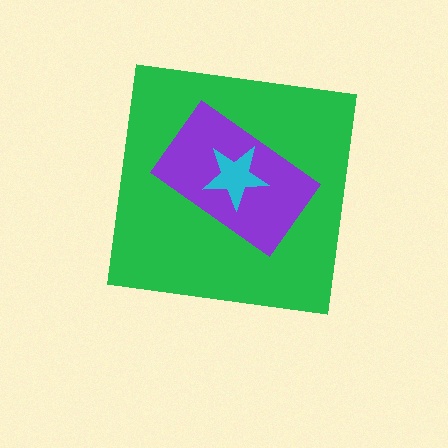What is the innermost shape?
The cyan star.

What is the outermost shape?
The green square.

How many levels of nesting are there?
3.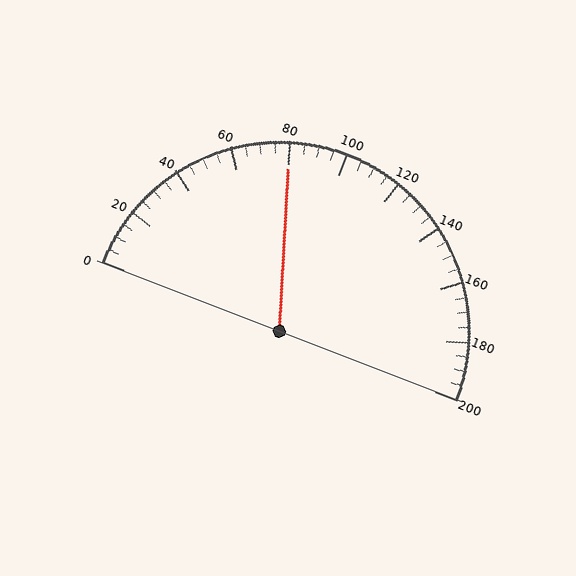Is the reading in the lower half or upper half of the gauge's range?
The reading is in the lower half of the range (0 to 200).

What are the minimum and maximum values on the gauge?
The gauge ranges from 0 to 200.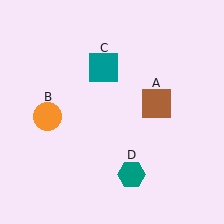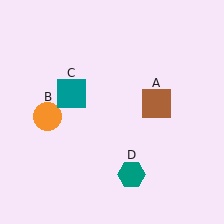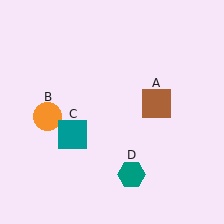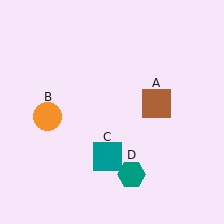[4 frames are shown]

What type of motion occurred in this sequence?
The teal square (object C) rotated counterclockwise around the center of the scene.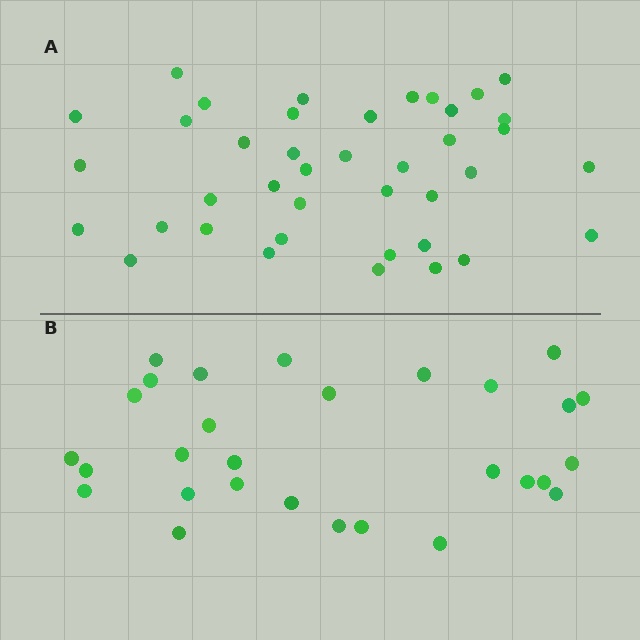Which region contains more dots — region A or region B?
Region A (the top region) has more dots.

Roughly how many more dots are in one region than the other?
Region A has roughly 12 or so more dots than region B.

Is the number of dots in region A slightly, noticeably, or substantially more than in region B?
Region A has noticeably more, but not dramatically so. The ratio is roughly 1.4 to 1.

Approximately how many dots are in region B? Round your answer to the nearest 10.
About 30 dots. (The exact count is 29, which rounds to 30.)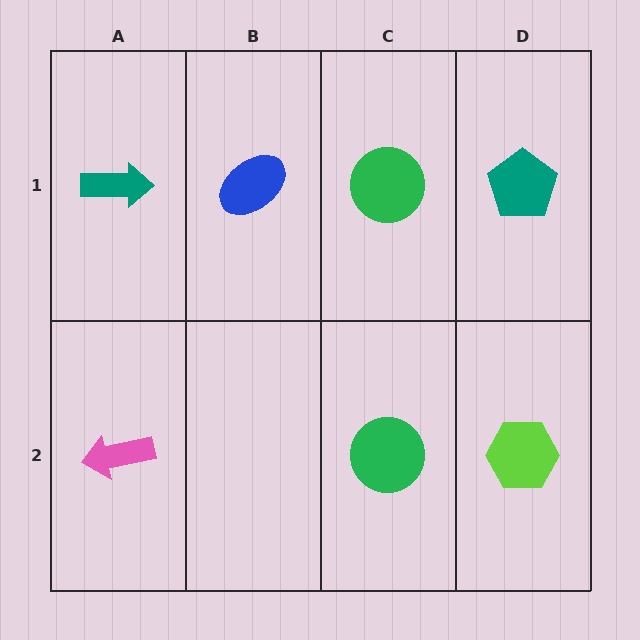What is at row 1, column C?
A green circle.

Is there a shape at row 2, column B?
No, that cell is empty.